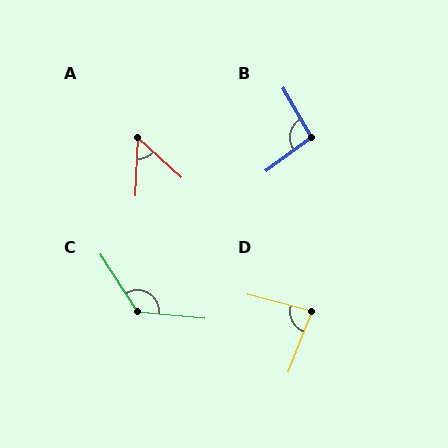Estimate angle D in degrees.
Approximately 83 degrees.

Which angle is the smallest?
A, at approximately 51 degrees.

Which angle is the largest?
C, at approximately 129 degrees.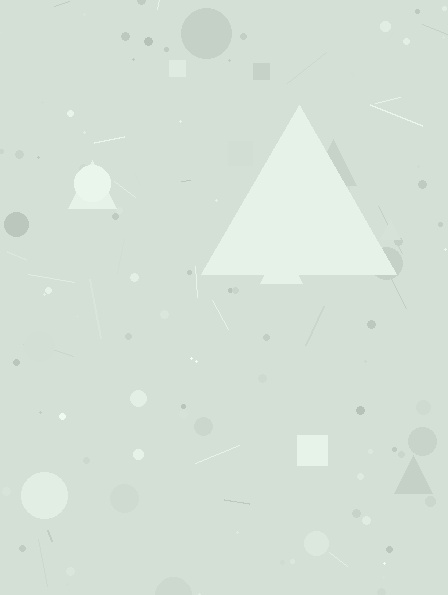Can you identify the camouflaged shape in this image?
The camouflaged shape is a triangle.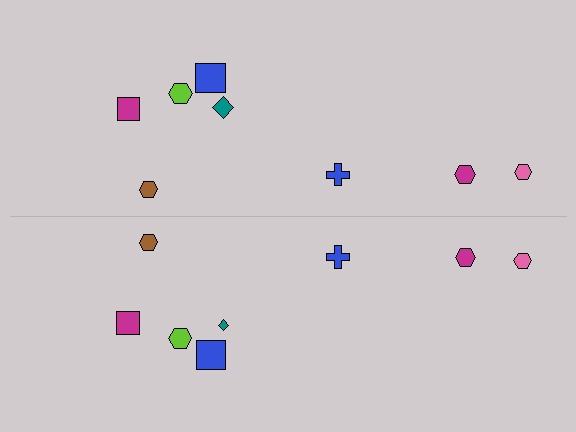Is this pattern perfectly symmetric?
No, the pattern is not perfectly symmetric. The teal diamond on the bottom side has a different size than its mirror counterpart.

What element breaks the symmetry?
The teal diamond on the bottom side has a different size than its mirror counterpart.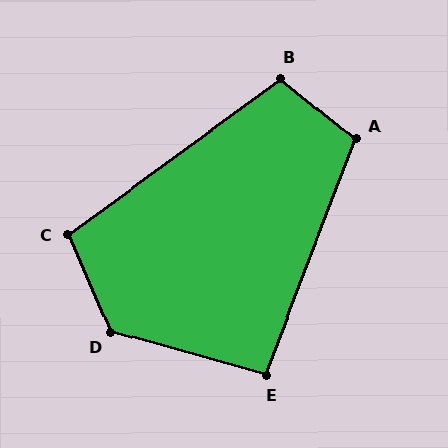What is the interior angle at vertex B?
Approximately 105 degrees (obtuse).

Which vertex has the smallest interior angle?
E, at approximately 95 degrees.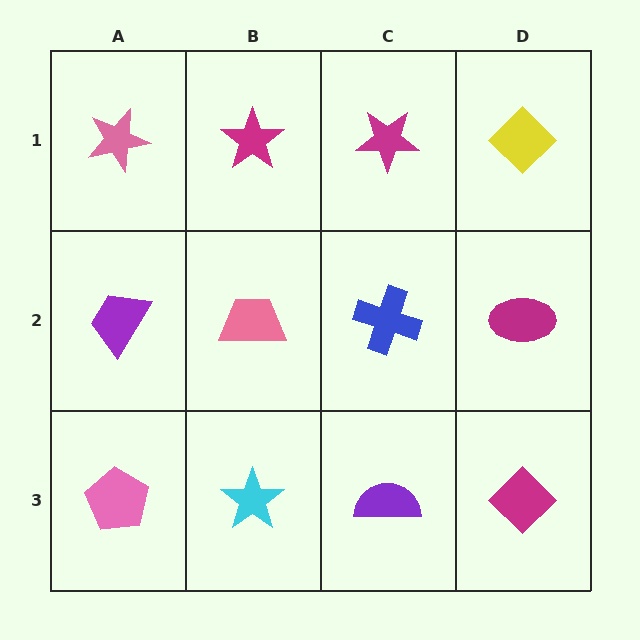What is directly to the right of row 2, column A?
A pink trapezoid.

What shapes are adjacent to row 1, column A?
A purple trapezoid (row 2, column A), a magenta star (row 1, column B).